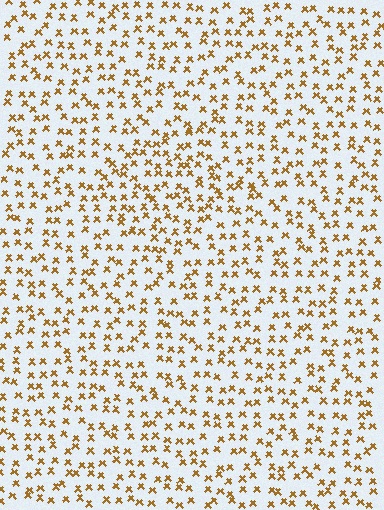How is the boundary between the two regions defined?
The boundary is defined by a change in element density (approximately 1.4x ratio). All elements are the same color, size, and shape.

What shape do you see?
I see a diamond.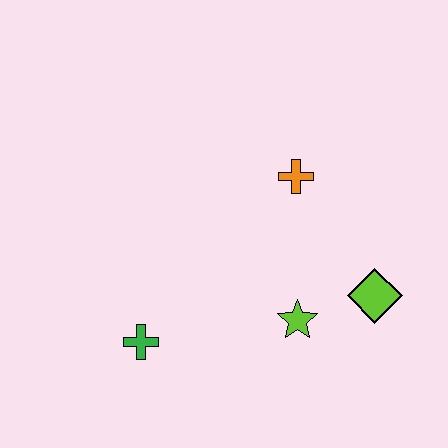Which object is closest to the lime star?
The lime diamond is closest to the lime star.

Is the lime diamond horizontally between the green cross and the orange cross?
No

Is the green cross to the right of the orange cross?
No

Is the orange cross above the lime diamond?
Yes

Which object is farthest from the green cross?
The lime diamond is farthest from the green cross.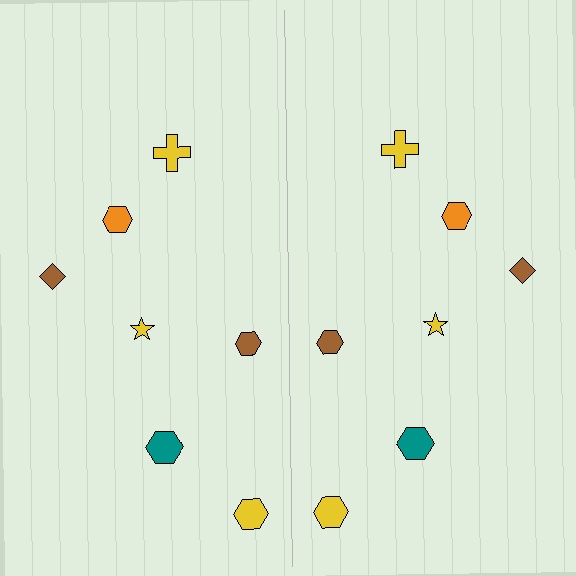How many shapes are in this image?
There are 14 shapes in this image.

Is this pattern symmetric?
Yes, this pattern has bilateral (reflection) symmetry.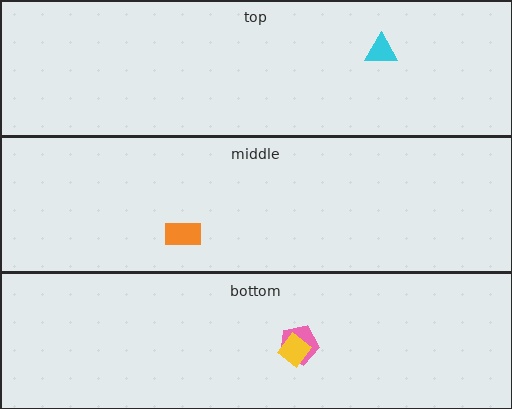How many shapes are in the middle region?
1.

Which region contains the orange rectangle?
The middle region.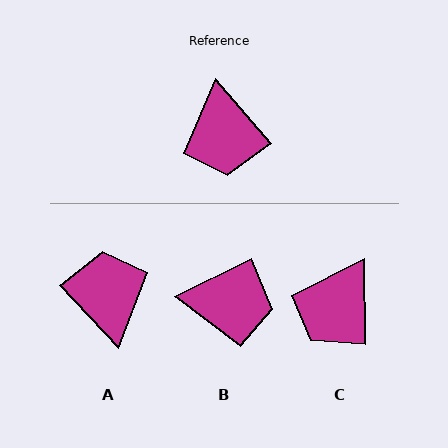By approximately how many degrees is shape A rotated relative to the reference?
Approximately 178 degrees clockwise.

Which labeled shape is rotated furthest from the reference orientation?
A, about 178 degrees away.